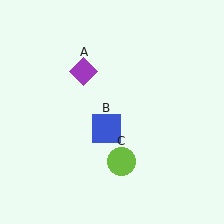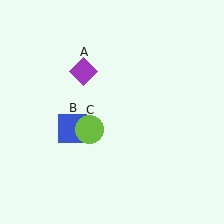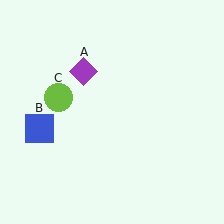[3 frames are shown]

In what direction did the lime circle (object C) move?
The lime circle (object C) moved up and to the left.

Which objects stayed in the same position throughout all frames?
Purple diamond (object A) remained stationary.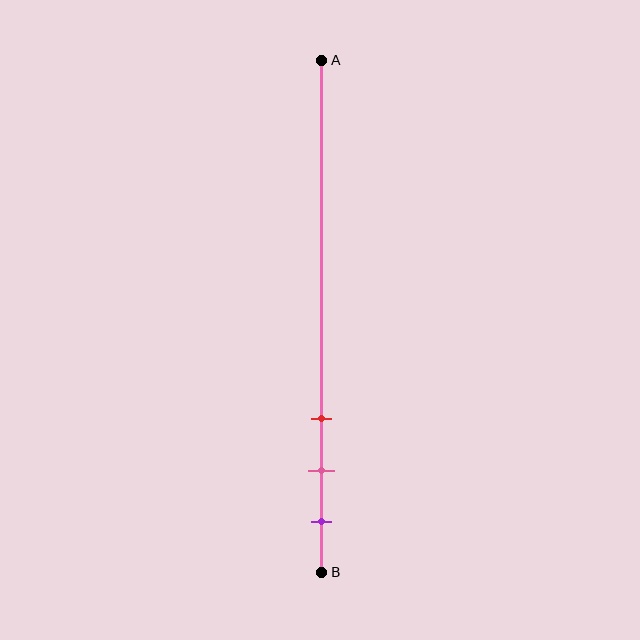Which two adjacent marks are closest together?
The pink and purple marks are the closest adjacent pair.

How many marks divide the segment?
There are 3 marks dividing the segment.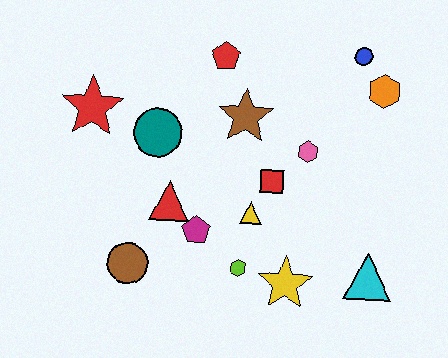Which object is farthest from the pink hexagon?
The red star is farthest from the pink hexagon.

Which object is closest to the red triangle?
The magenta pentagon is closest to the red triangle.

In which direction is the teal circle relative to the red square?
The teal circle is to the left of the red square.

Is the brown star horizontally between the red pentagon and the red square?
Yes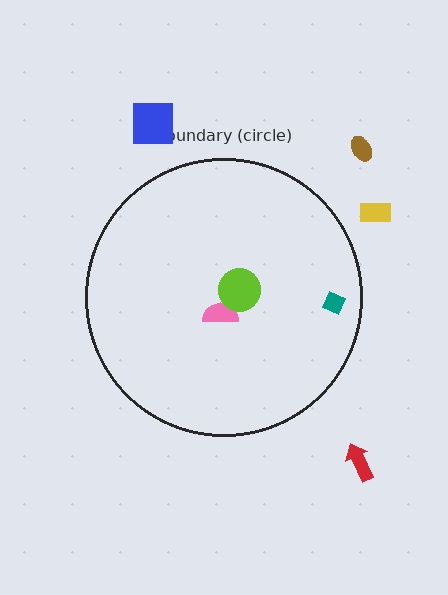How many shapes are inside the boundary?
3 inside, 4 outside.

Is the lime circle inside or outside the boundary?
Inside.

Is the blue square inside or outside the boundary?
Outside.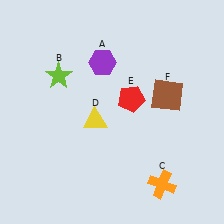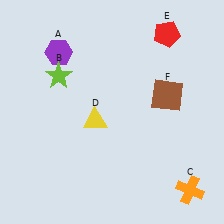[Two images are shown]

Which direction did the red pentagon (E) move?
The red pentagon (E) moved up.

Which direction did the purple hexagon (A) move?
The purple hexagon (A) moved left.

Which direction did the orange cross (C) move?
The orange cross (C) moved right.